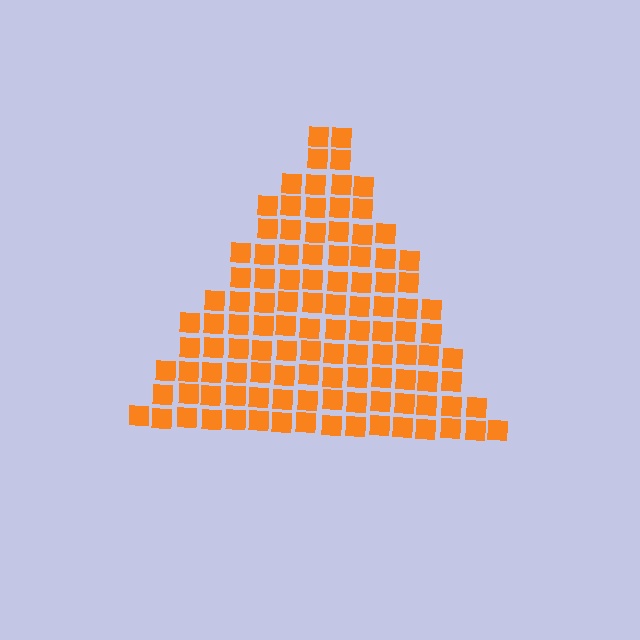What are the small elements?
The small elements are squares.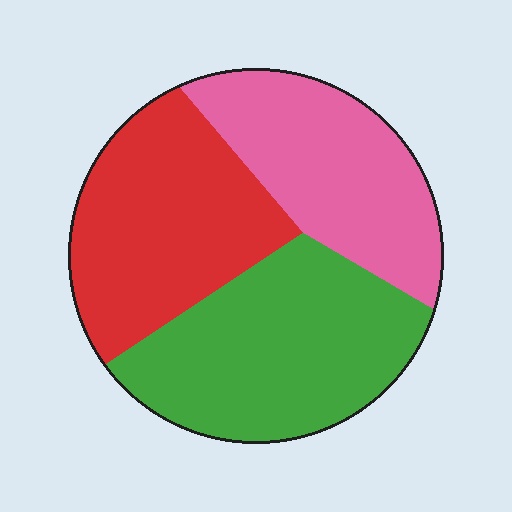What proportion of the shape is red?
Red takes up about one third (1/3) of the shape.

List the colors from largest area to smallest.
From largest to smallest: green, red, pink.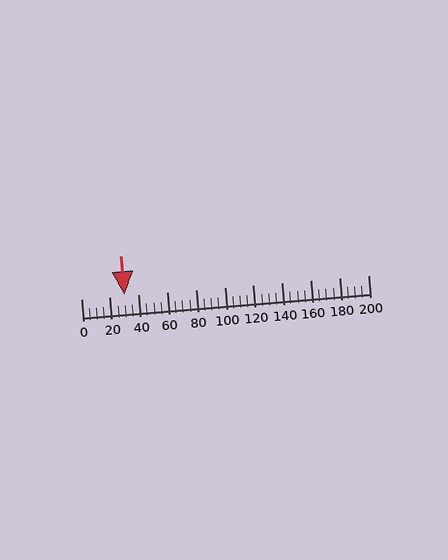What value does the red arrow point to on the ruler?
The red arrow points to approximately 30.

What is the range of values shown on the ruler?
The ruler shows values from 0 to 200.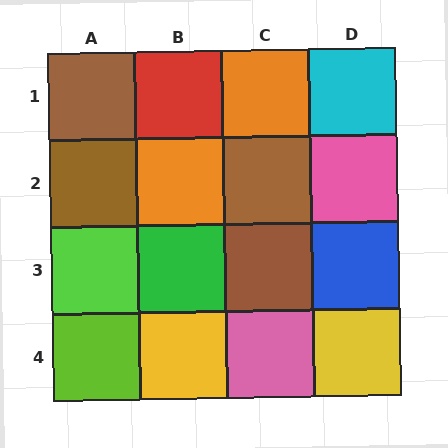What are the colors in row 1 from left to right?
Brown, red, orange, cyan.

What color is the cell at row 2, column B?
Orange.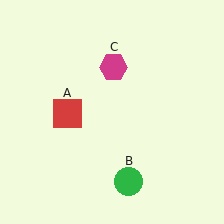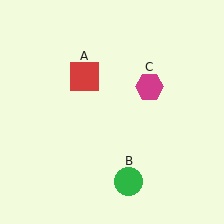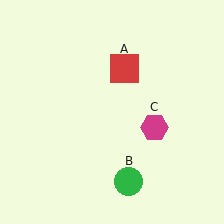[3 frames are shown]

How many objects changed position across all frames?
2 objects changed position: red square (object A), magenta hexagon (object C).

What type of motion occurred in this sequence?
The red square (object A), magenta hexagon (object C) rotated clockwise around the center of the scene.